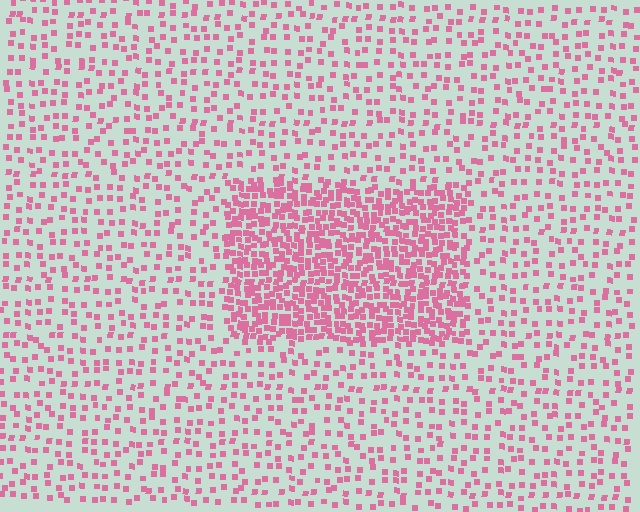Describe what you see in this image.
The image contains small pink elements arranged at two different densities. A rectangle-shaped region is visible where the elements are more densely packed than the surrounding area.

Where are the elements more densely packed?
The elements are more densely packed inside the rectangle boundary.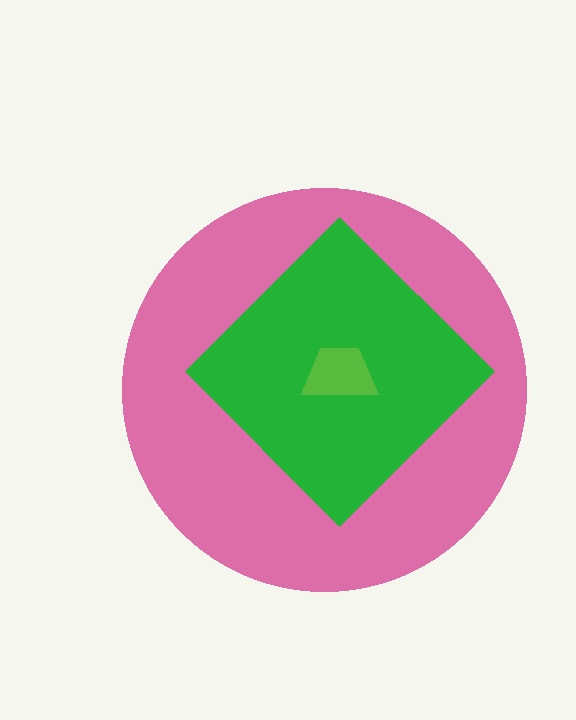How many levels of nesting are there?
3.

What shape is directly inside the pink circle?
The green diamond.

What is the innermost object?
The lime trapezoid.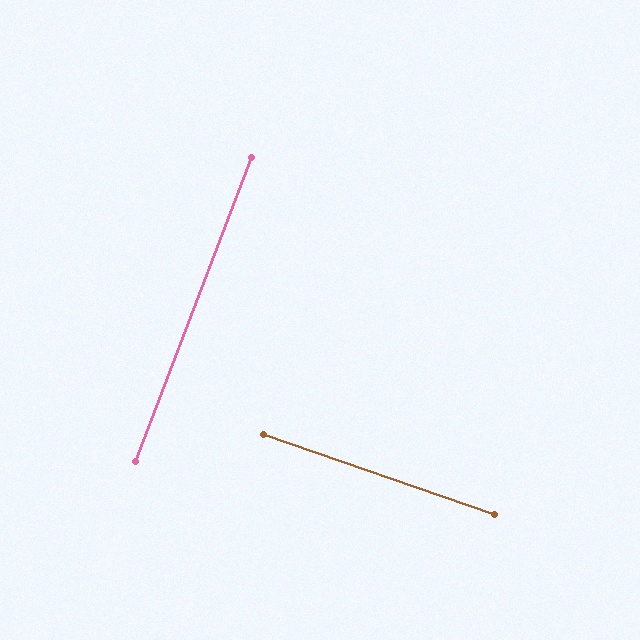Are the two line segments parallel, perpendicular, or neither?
Perpendicular — they meet at approximately 88°.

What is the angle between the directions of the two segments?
Approximately 88 degrees.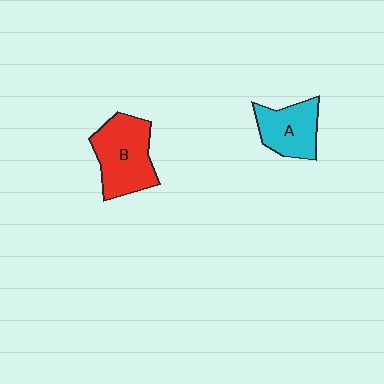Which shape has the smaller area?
Shape A (cyan).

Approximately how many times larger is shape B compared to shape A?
Approximately 1.4 times.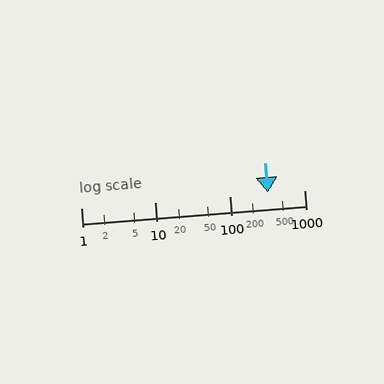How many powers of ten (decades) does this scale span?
The scale spans 3 decades, from 1 to 1000.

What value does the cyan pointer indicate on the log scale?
The pointer indicates approximately 320.